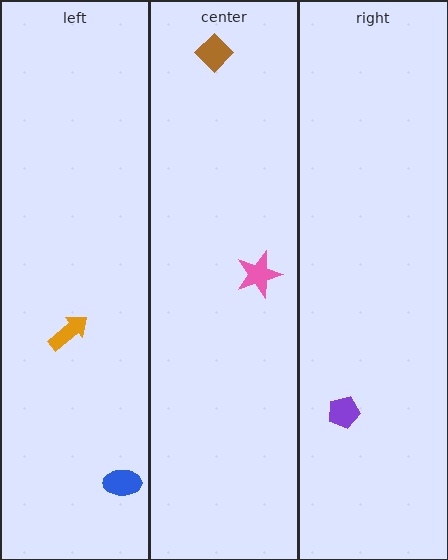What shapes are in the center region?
The pink star, the brown diamond.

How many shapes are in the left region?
2.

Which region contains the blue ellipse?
The left region.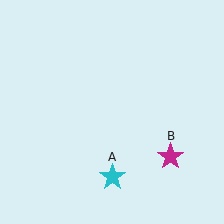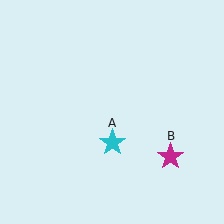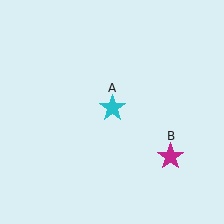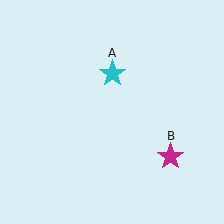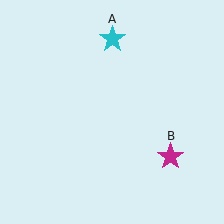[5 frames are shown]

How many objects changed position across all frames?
1 object changed position: cyan star (object A).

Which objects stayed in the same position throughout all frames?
Magenta star (object B) remained stationary.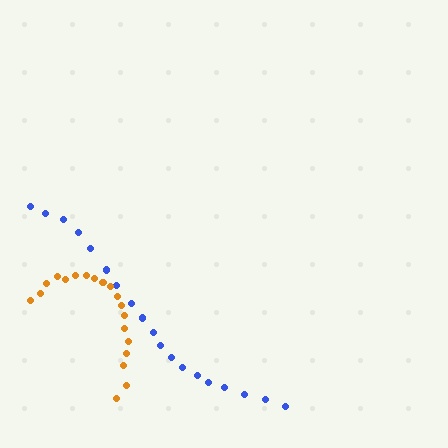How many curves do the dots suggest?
There are 2 distinct paths.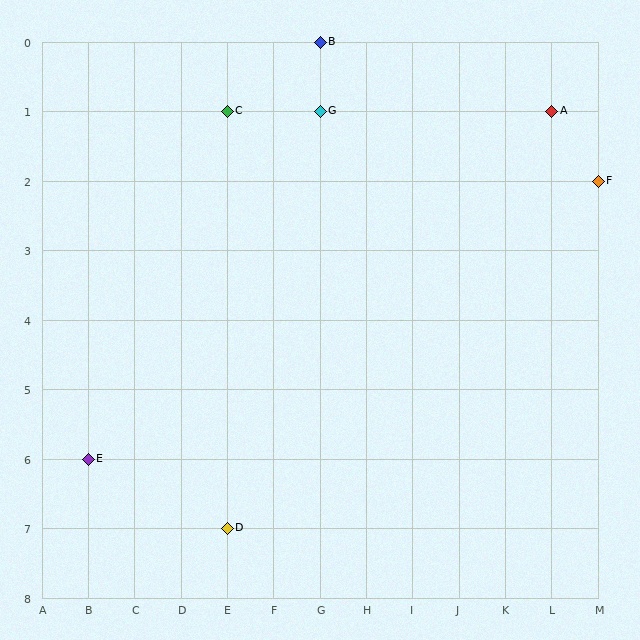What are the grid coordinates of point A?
Point A is at grid coordinates (L, 1).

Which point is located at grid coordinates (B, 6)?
Point E is at (B, 6).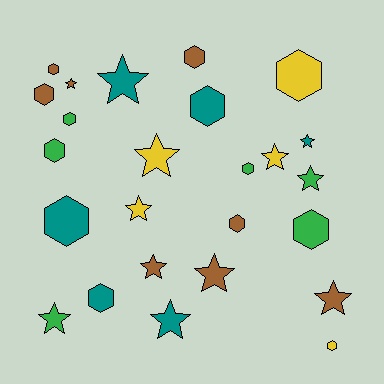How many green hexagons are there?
There are 4 green hexagons.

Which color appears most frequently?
Brown, with 8 objects.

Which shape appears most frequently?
Hexagon, with 13 objects.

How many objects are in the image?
There are 25 objects.